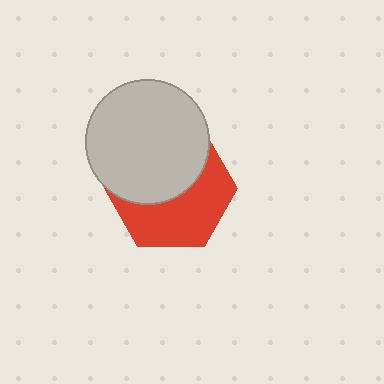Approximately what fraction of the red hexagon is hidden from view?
Roughly 49% of the red hexagon is hidden behind the light gray circle.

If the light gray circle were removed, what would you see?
You would see the complete red hexagon.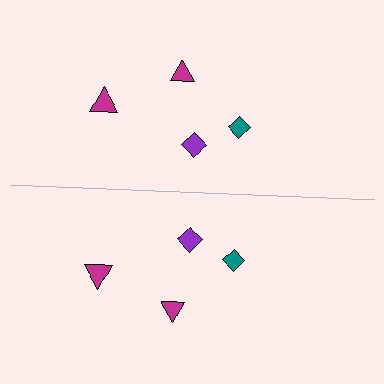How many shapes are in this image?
There are 8 shapes in this image.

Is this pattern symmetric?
Yes, this pattern has bilateral (reflection) symmetry.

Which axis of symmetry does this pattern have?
The pattern has a horizontal axis of symmetry running through the center of the image.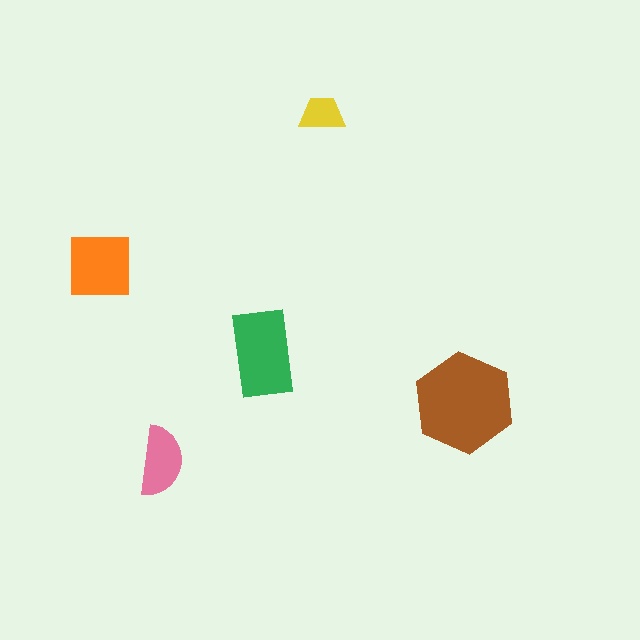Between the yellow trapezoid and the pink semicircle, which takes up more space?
The pink semicircle.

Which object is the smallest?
The yellow trapezoid.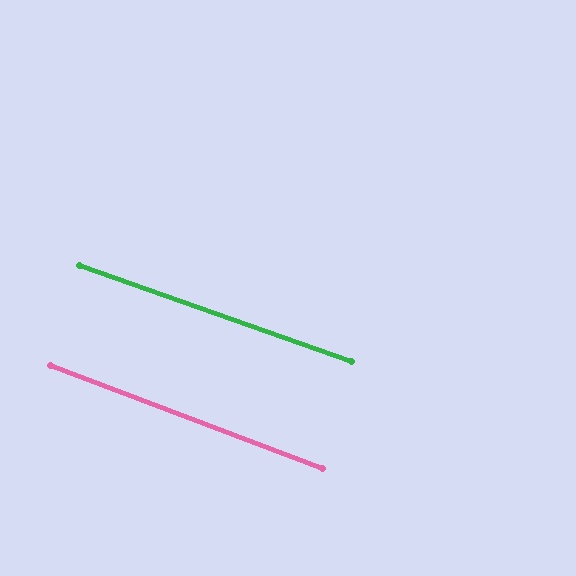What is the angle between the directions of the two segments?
Approximately 2 degrees.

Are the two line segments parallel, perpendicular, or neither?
Parallel — their directions differ by only 1.5°.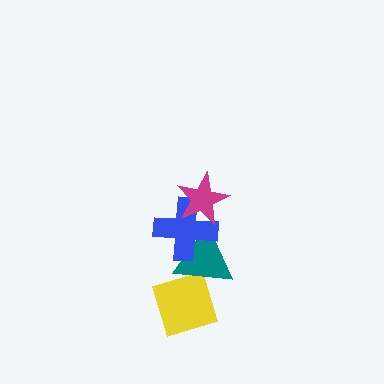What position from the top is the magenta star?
The magenta star is 1st from the top.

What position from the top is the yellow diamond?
The yellow diamond is 4th from the top.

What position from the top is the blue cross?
The blue cross is 2nd from the top.